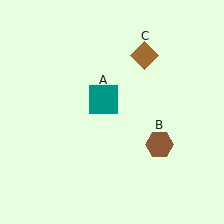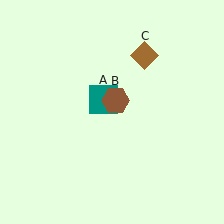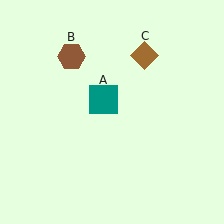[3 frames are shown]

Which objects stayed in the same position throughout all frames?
Teal square (object A) and brown diamond (object C) remained stationary.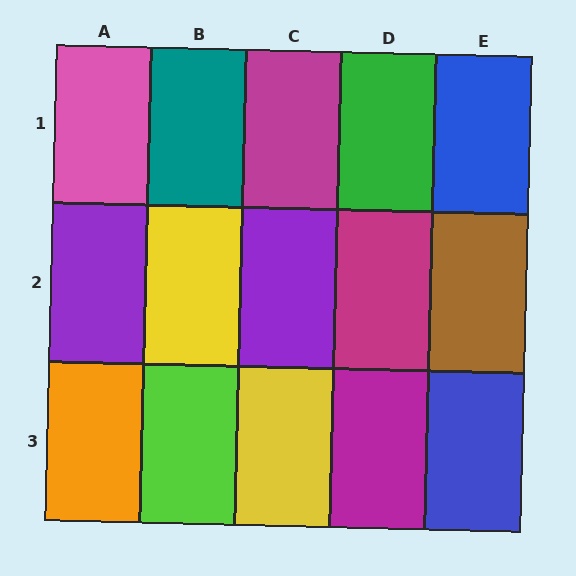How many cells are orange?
1 cell is orange.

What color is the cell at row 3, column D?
Magenta.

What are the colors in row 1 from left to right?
Pink, teal, magenta, green, blue.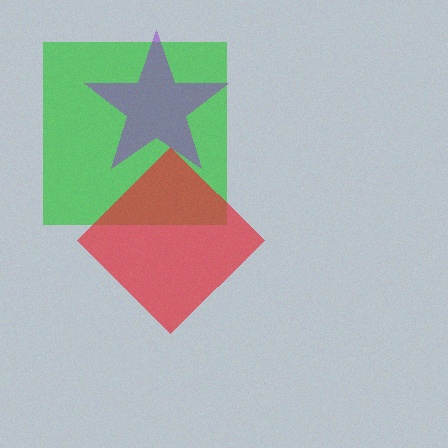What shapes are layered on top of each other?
The layered shapes are: a green square, a purple star, a red diamond.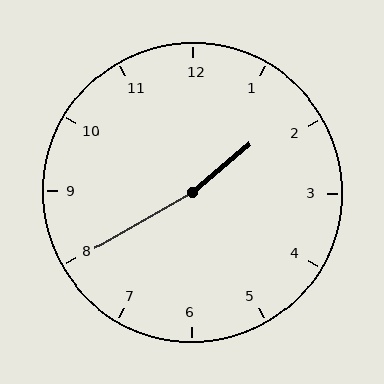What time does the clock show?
1:40.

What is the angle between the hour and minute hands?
Approximately 170 degrees.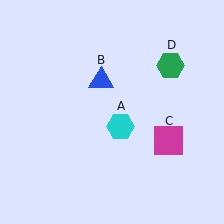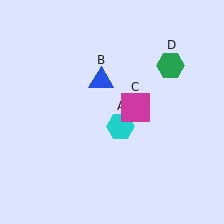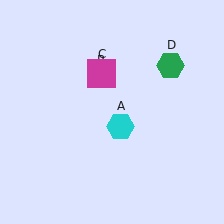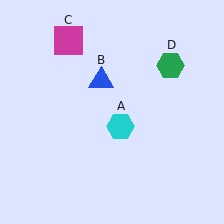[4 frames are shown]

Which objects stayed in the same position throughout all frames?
Cyan hexagon (object A) and blue triangle (object B) and green hexagon (object D) remained stationary.